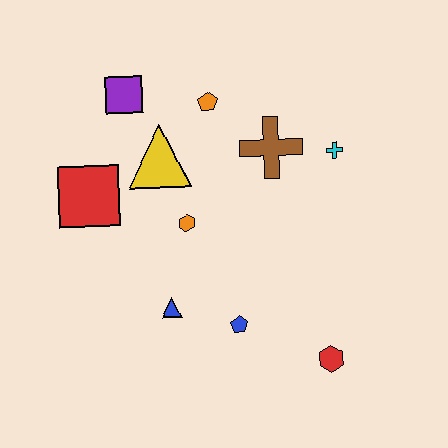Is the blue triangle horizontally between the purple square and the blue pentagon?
Yes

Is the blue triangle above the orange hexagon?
No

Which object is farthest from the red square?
The red hexagon is farthest from the red square.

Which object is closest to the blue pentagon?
The blue triangle is closest to the blue pentagon.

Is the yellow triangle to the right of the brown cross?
No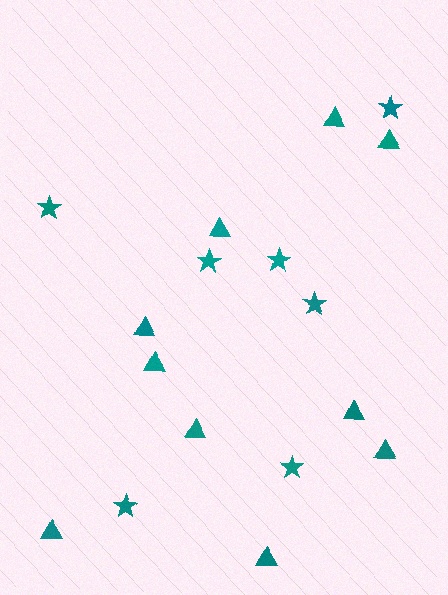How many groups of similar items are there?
There are 2 groups: one group of triangles (10) and one group of stars (7).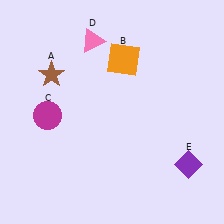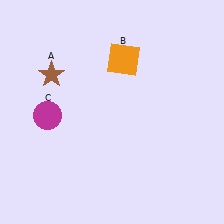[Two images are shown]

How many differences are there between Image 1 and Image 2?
There are 2 differences between the two images.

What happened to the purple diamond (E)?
The purple diamond (E) was removed in Image 2. It was in the bottom-right area of Image 1.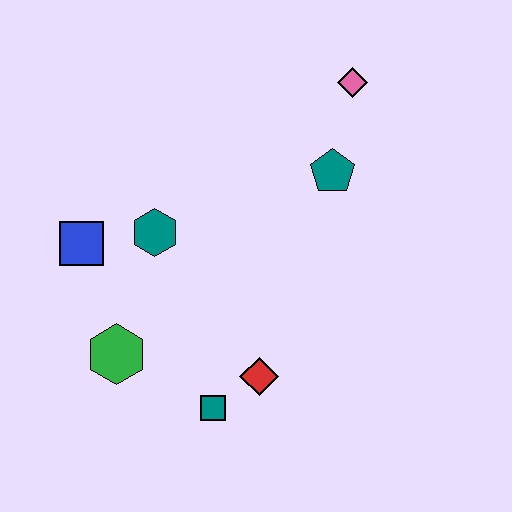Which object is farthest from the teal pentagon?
The green hexagon is farthest from the teal pentagon.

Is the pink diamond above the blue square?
Yes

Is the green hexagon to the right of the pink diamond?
No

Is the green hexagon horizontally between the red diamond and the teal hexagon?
No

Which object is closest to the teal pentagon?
The pink diamond is closest to the teal pentagon.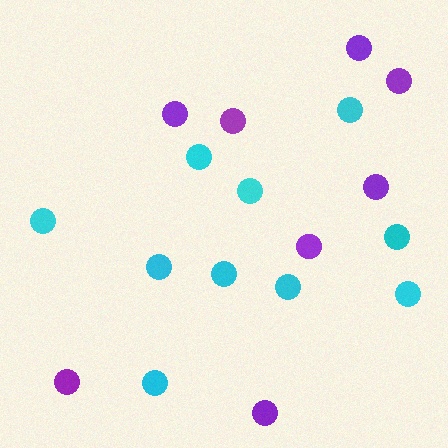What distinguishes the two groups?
There are 2 groups: one group of purple circles (8) and one group of cyan circles (10).